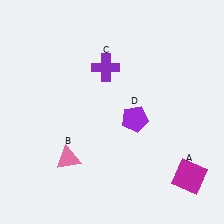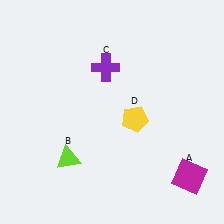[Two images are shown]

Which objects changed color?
B changed from pink to lime. D changed from purple to yellow.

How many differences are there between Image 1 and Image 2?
There are 2 differences between the two images.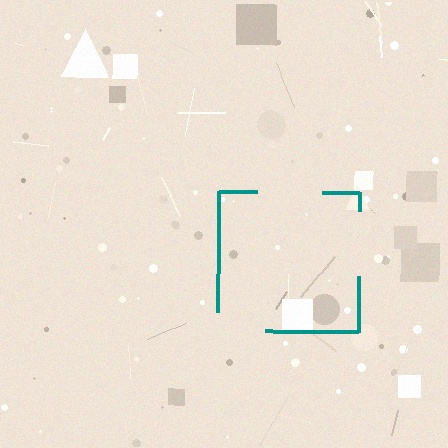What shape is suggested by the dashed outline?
The dashed outline suggests a square.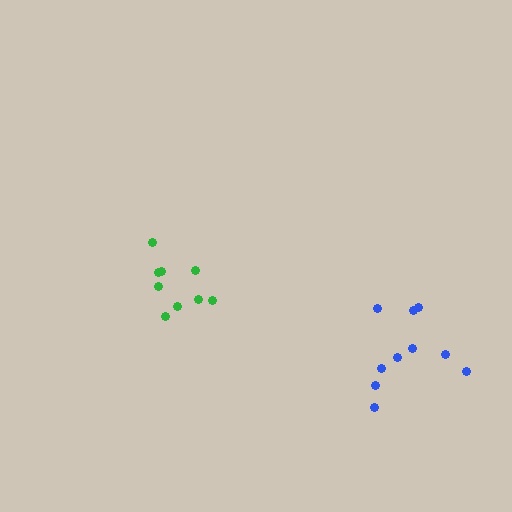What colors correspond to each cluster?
The clusters are colored: green, blue.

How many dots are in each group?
Group 1: 9 dots, Group 2: 10 dots (19 total).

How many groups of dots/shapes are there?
There are 2 groups.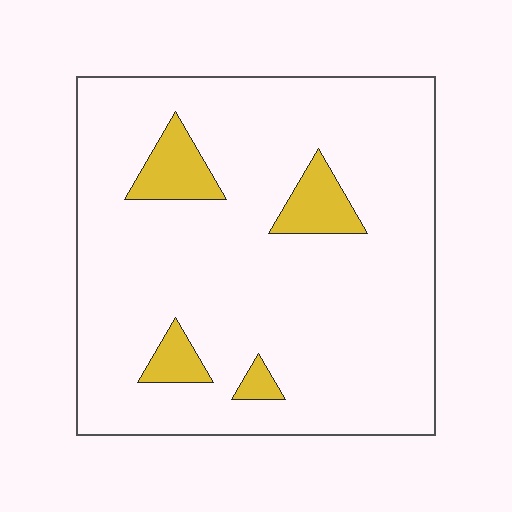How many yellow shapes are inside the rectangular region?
4.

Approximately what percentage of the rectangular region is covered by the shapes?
Approximately 10%.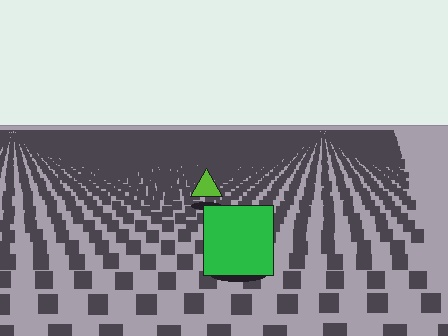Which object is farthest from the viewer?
The lime triangle is farthest from the viewer. It appears smaller and the ground texture around it is denser.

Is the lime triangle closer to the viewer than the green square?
No. The green square is closer — you can tell from the texture gradient: the ground texture is coarser near it.